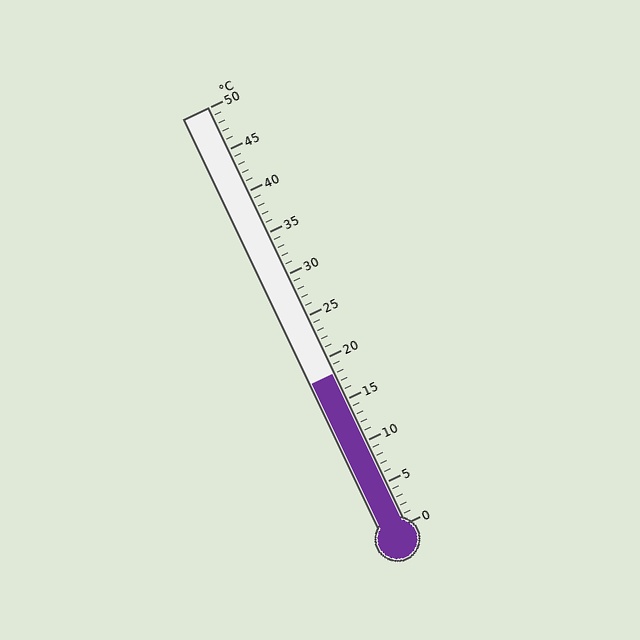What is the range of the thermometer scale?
The thermometer scale ranges from 0°C to 50°C.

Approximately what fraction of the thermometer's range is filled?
The thermometer is filled to approximately 35% of its range.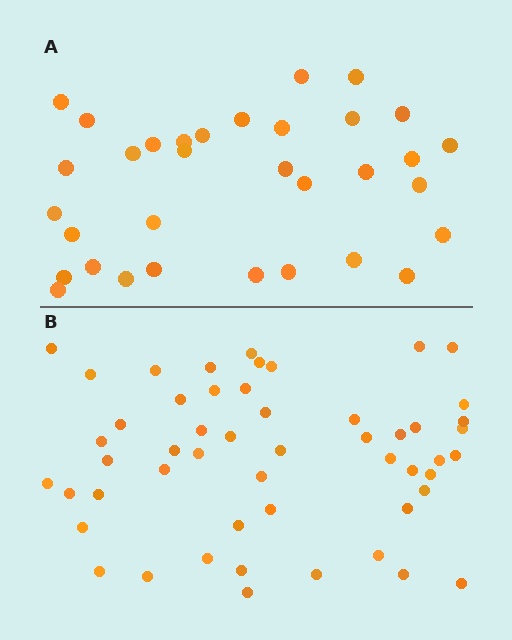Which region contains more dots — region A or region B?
Region B (the bottom region) has more dots.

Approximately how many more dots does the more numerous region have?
Region B has approximately 20 more dots than region A.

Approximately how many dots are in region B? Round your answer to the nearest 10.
About 50 dots. (The exact count is 52, which rounds to 50.)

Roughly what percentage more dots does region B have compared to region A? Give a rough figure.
About 60% more.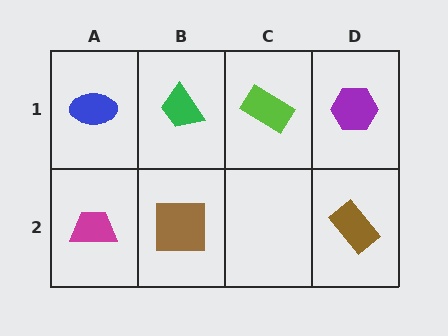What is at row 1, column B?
A green trapezoid.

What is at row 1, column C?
A lime rectangle.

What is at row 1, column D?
A purple hexagon.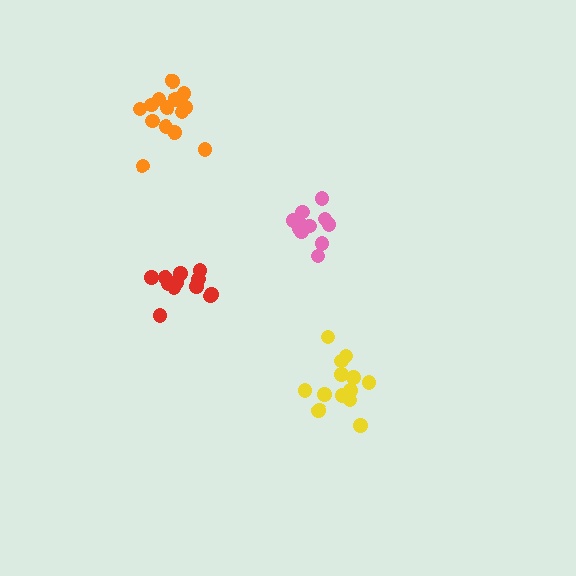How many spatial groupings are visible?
There are 4 spatial groupings.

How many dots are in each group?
Group 1: 12 dots, Group 2: 15 dots, Group 3: 13 dots, Group 4: 12 dots (52 total).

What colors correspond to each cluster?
The clusters are colored: red, orange, yellow, pink.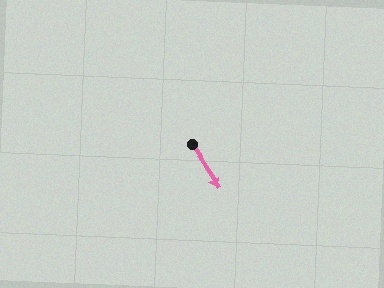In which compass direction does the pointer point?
Southeast.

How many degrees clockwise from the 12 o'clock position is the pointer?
Approximately 147 degrees.